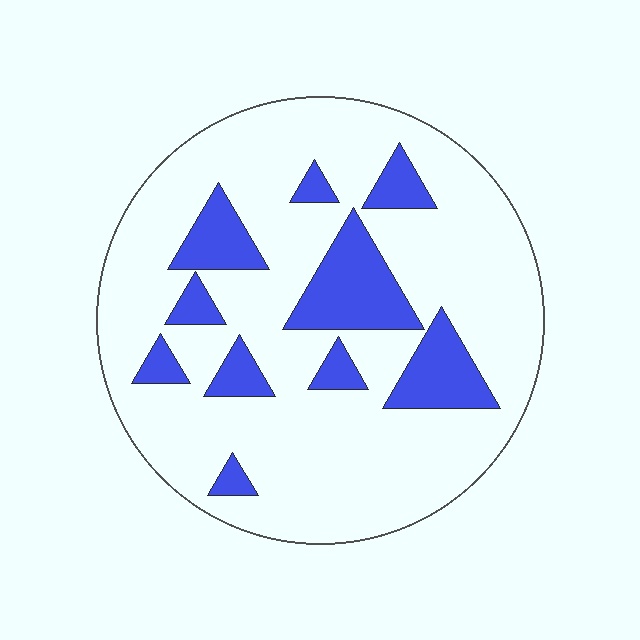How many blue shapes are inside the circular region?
10.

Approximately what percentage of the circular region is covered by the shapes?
Approximately 20%.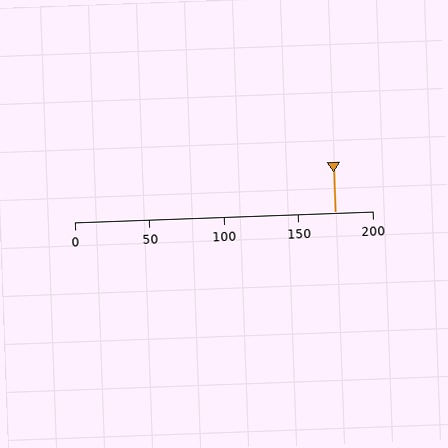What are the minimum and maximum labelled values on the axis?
The axis runs from 0 to 200.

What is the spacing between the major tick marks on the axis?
The major ticks are spaced 50 apart.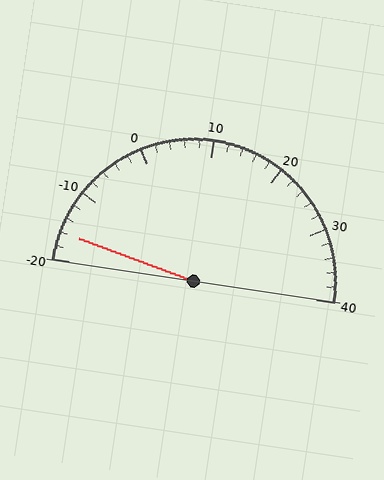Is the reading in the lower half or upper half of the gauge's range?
The reading is in the lower half of the range (-20 to 40).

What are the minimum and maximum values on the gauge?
The gauge ranges from -20 to 40.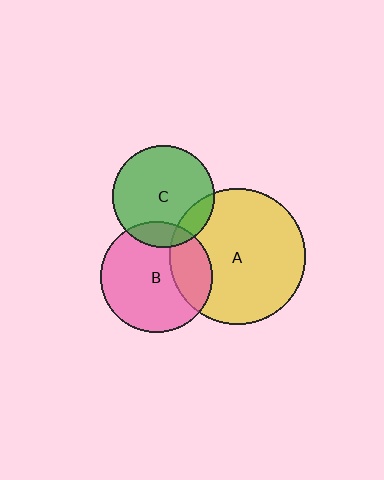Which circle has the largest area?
Circle A (yellow).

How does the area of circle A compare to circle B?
Approximately 1.5 times.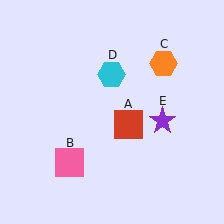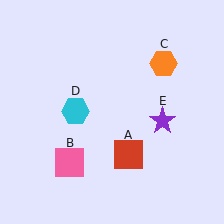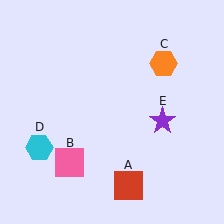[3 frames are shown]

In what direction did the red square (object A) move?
The red square (object A) moved down.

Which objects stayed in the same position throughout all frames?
Pink square (object B) and orange hexagon (object C) and purple star (object E) remained stationary.